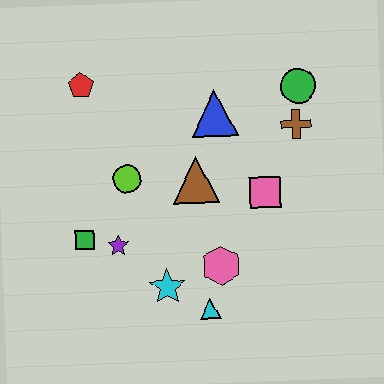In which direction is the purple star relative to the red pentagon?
The purple star is below the red pentagon.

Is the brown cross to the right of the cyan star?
Yes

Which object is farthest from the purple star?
The green circle is farthest from the purple star.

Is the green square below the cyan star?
No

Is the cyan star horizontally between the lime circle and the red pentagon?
No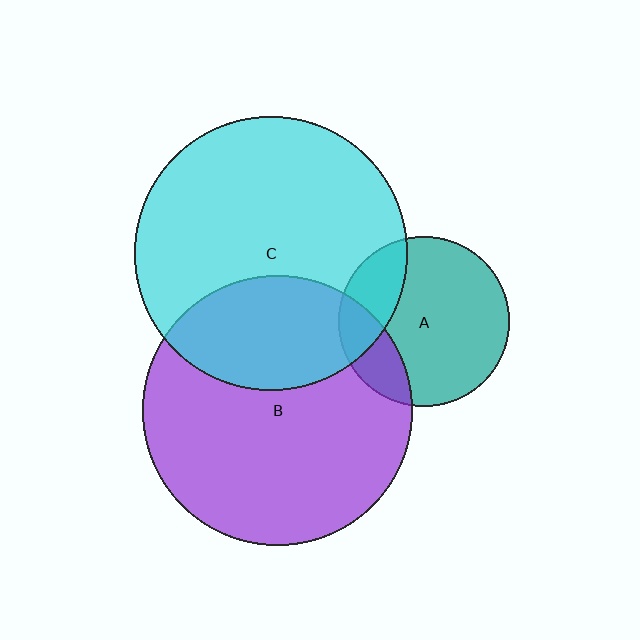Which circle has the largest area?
Circle C (cyan).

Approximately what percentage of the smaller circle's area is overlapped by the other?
Approximately 25%.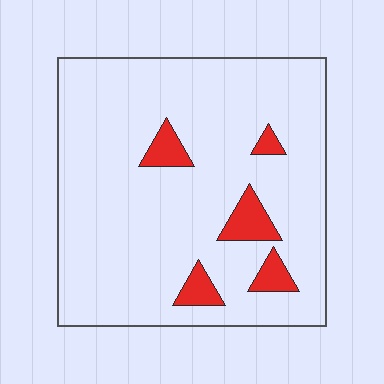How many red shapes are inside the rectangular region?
5.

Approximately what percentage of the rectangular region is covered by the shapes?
Approximately 10%.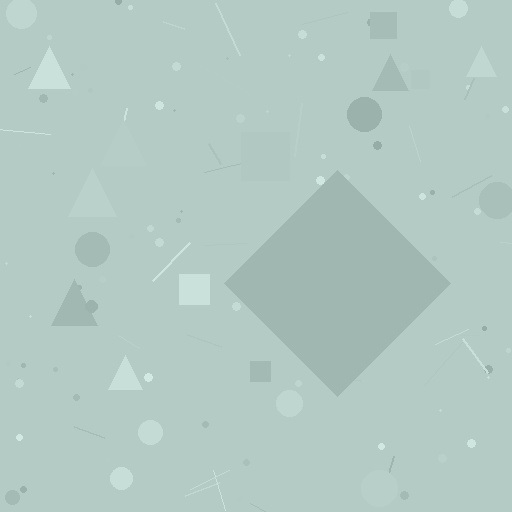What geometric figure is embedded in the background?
A diamond is embedded in the background.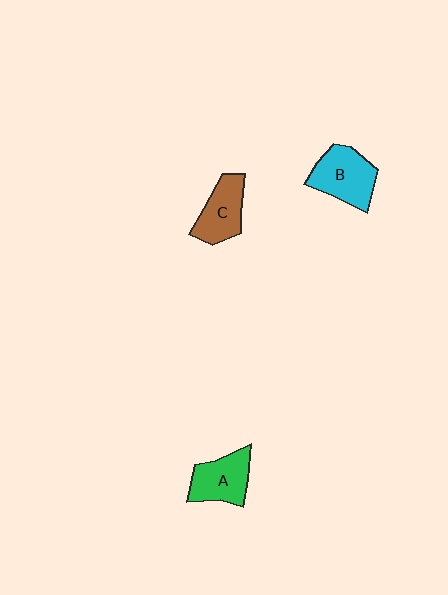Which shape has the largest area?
Shape B (cyan).